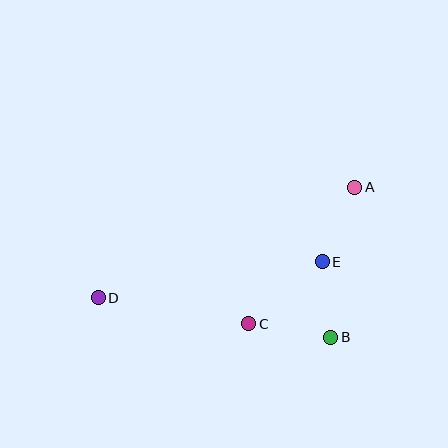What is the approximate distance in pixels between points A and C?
The distance between A and C is approximately 173 pixels.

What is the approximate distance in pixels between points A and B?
The distance between A and B is approximately 152 pixels.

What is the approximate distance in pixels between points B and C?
The distance between B and C is approximately 83 pixels.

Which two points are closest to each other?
Points B and E are closest to each other.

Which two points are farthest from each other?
Points A and D are farthest from each other.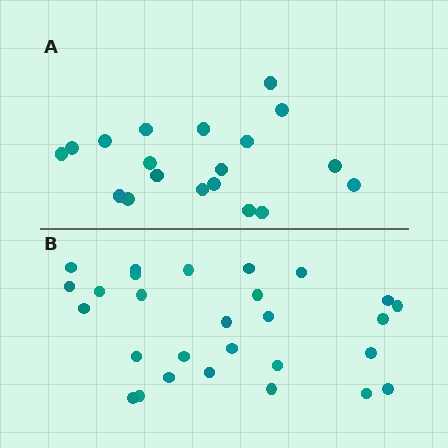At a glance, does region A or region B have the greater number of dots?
Region B (the bottom region) has more dots.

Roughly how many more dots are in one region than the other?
Region B has roughly 8 or so more dots than region A.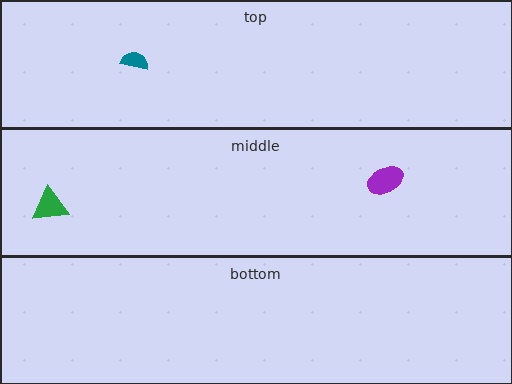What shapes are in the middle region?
The purple ellipse, the green triangle.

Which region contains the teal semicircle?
The top region.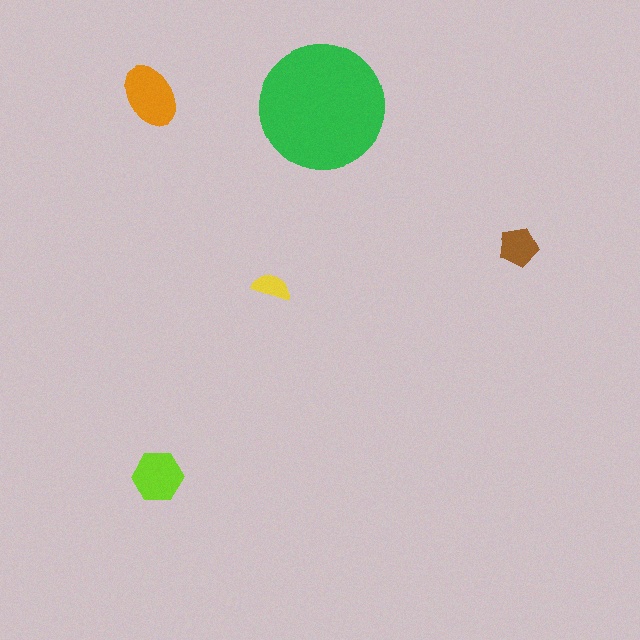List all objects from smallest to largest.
The yellow semicircle, the brown pentagon, the lime hexagon, the orange ellipse, the green circle.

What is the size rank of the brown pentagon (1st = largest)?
4th.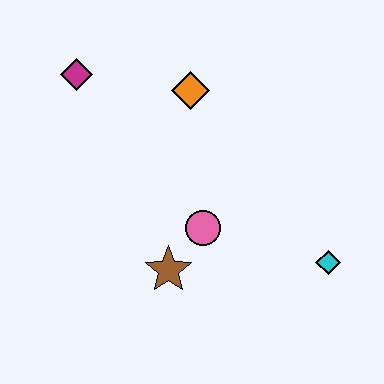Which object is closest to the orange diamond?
The magenta diamond is closest to the orange diamond.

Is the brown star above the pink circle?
No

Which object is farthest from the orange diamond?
The cyan diamond is farthest from the orange diamond.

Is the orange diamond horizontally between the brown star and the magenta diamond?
No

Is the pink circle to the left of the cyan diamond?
Yes